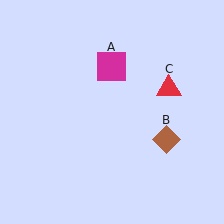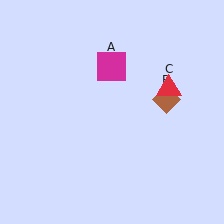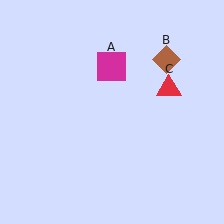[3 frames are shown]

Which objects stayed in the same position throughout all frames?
Magenta square (object A) and red triangle (object C) remained stationary.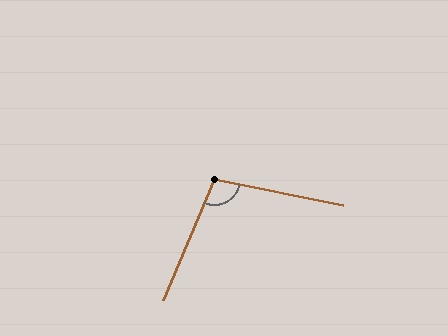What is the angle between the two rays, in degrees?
Approximately 101 degrees.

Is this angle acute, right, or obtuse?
It is obtuse.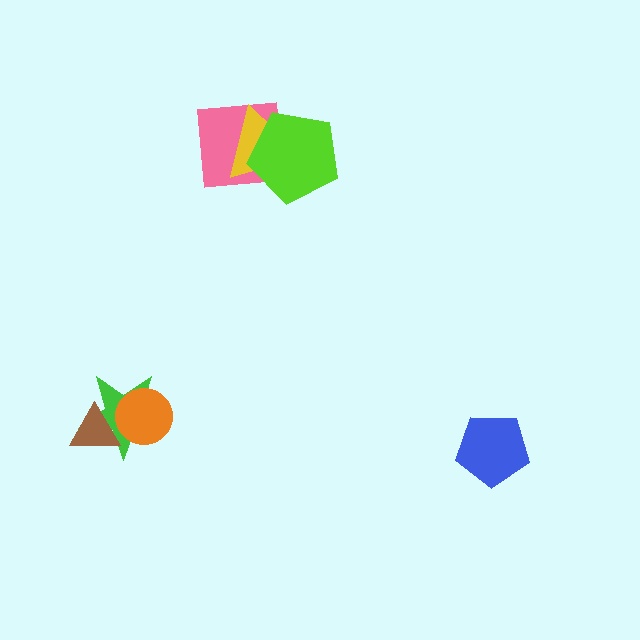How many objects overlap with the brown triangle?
2 objects overlap with the brown triangle.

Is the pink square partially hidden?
Yes, it is partially covered by another shape.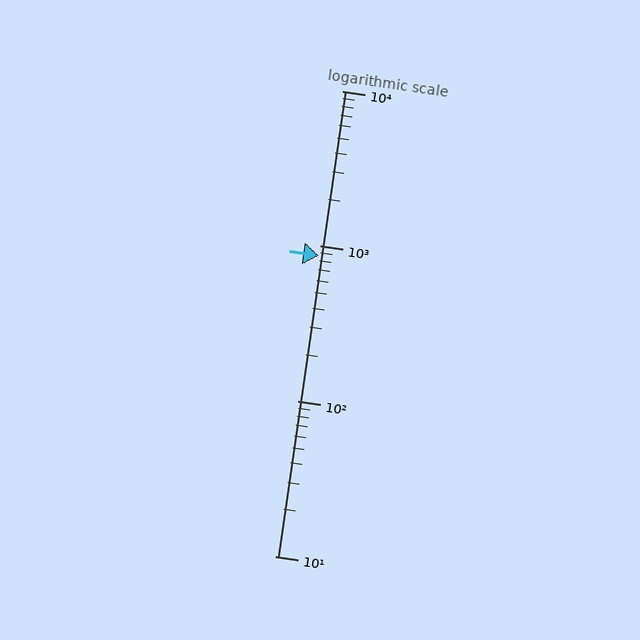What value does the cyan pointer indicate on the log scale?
The pointer indicates approximately 870.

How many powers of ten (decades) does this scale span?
The scale spans 3 decades, from 10 to 10000.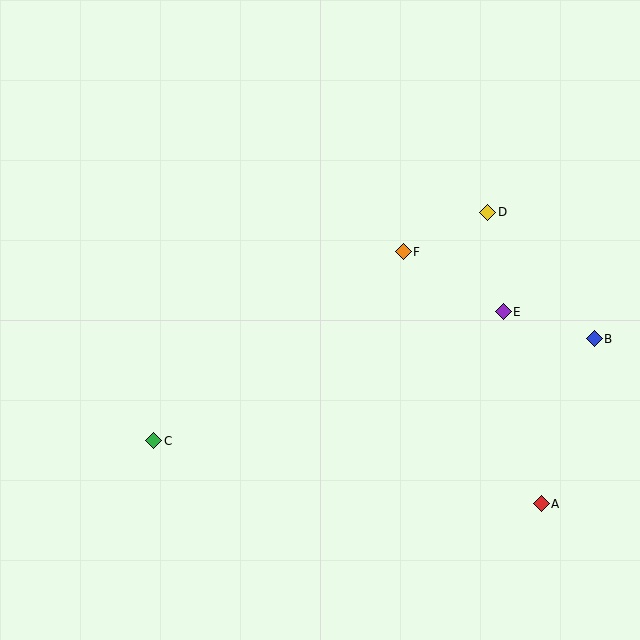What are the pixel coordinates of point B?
Point B is at (594, 339).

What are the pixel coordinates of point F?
Point F is at (403, 252).